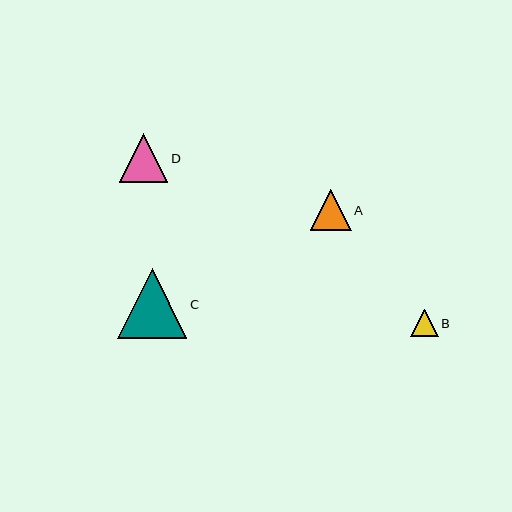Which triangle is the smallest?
Triangle B is the smallest with a size of approximately 27 pixels.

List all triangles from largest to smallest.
From largest to smallest: C, D, A, B.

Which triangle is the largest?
Triangle C is the largest with a size of approximately 70 pixels.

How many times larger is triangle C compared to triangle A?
Triangle C is approximately 1.7 times the size of triangle A.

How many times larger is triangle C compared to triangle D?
Triangle C is approximately 1.4 times the size of triangle D.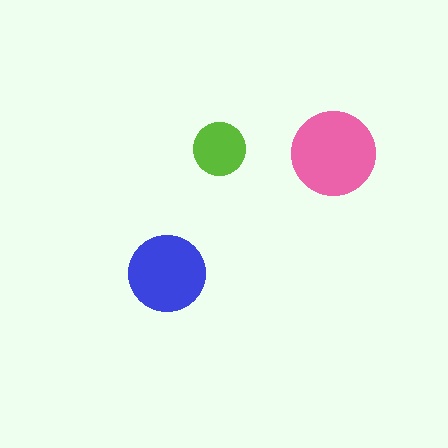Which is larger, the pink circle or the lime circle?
The pink one.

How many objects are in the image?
There are 3 objects in the image.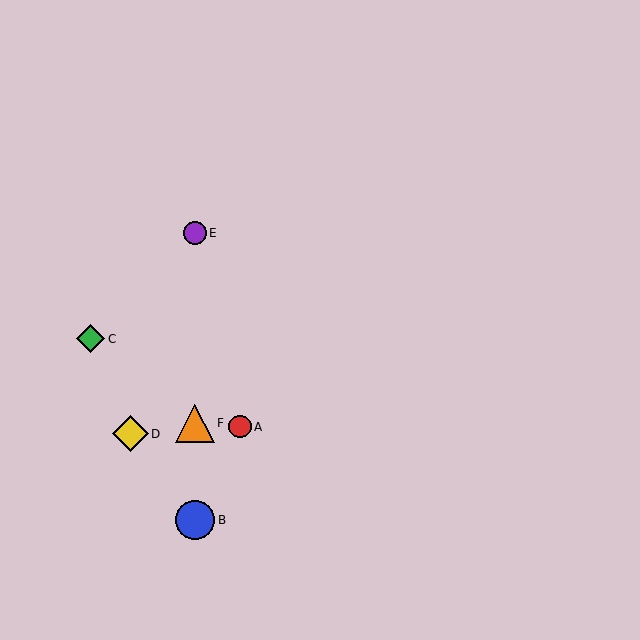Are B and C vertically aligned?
No, B is at x≈195 and C is at x≈91.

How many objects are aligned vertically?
3 objects (B, E, F) are aligned vertically.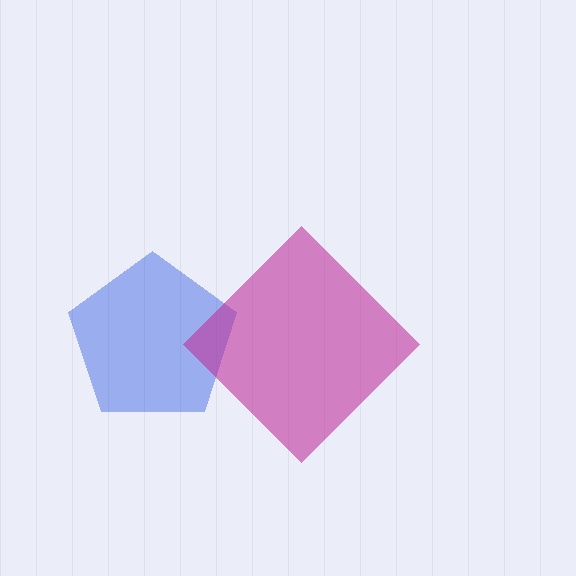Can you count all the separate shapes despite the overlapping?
Yes, there are 2 separate shapes.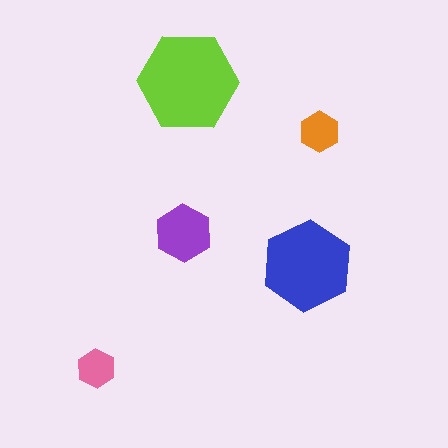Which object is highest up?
The lime hexagon is topmost.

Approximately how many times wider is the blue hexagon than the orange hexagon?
About 2 times wider.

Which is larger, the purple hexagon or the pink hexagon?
The purple one.